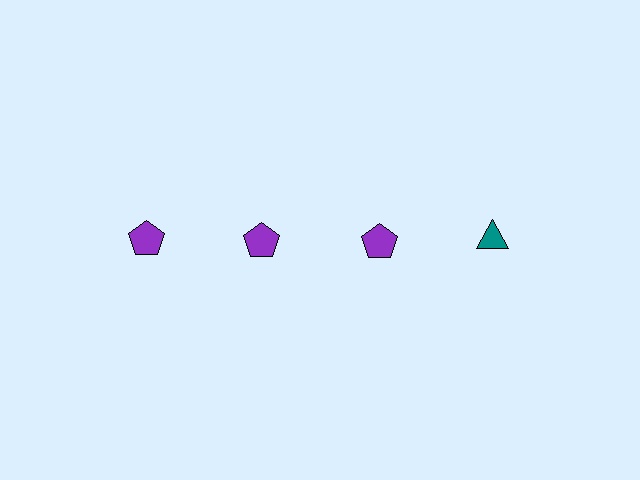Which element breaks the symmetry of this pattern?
The teal triangle in the top row, second from right column breaks the symmetry. All other shapes are purple pentagons.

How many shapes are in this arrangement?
There are 4 shapes arranged in a grid pattern.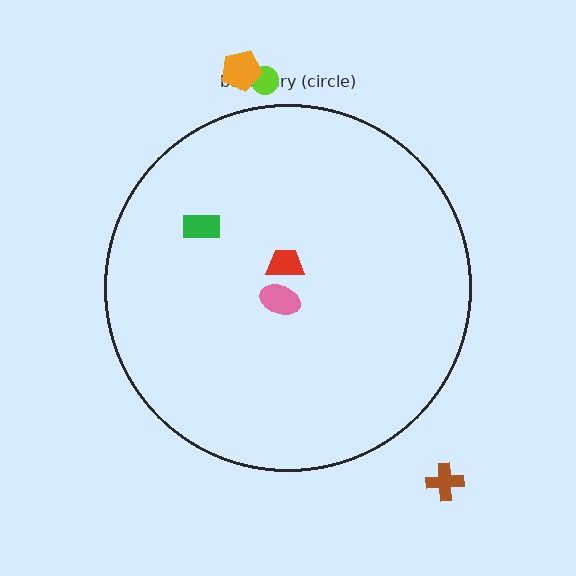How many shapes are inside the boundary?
3 inside, 3 outside.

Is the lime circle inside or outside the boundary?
Outside.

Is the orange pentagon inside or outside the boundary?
Outside.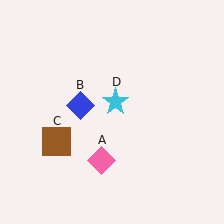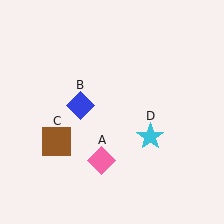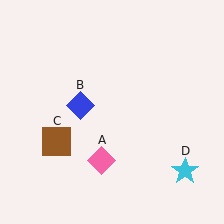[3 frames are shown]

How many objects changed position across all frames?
1 object changed position: cyan star (object D).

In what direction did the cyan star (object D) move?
The cyan star (object D) moved down and to the right.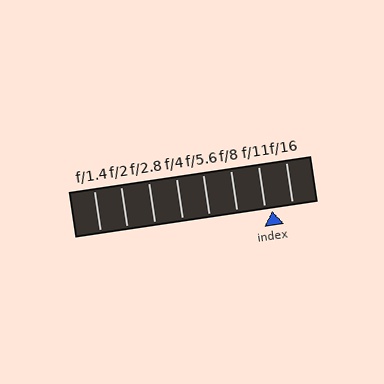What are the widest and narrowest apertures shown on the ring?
The widest aperture shown is f/1.4 and the narrowest is f/16.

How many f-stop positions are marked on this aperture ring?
There are 8 f-stop positions marked.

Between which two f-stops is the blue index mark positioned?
The index mark is between f/11 and f/16.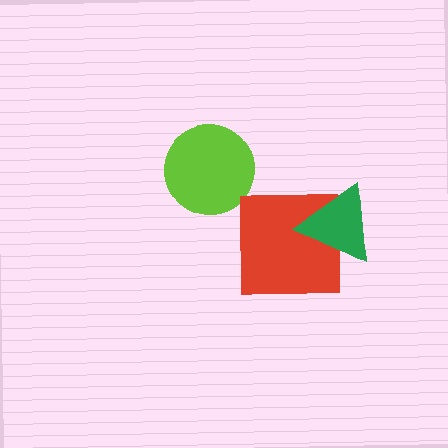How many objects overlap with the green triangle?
1 object overlaps with the green triangle.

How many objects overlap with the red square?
1 object overlaps with the red square.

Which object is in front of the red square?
The green triangle is in front of the red square.